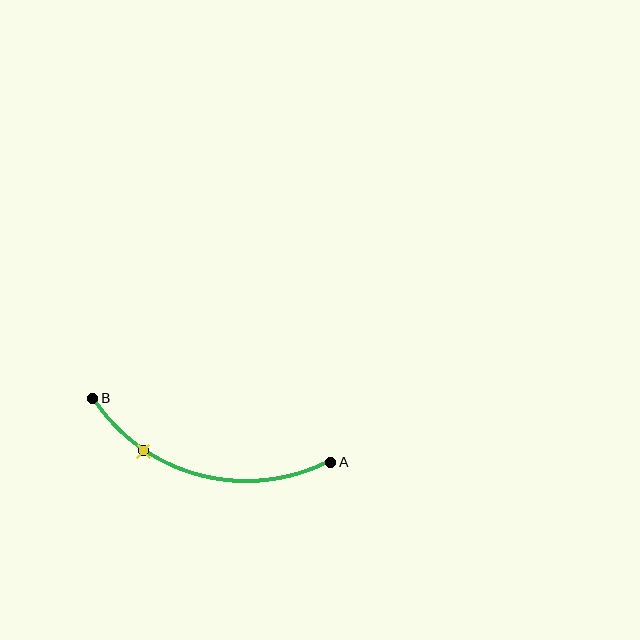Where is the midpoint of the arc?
The arc midpoint is the point on the curve farthest from the straight line joining A and B. It sits below that line.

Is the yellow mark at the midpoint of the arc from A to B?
No. The yellow mark lies on the arc but is closer to endpoint B. The arc midpoint would be at the point on the curve equidistant along the arc from both A and B.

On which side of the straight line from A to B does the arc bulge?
The arc bulges below the straight line connecting A and B.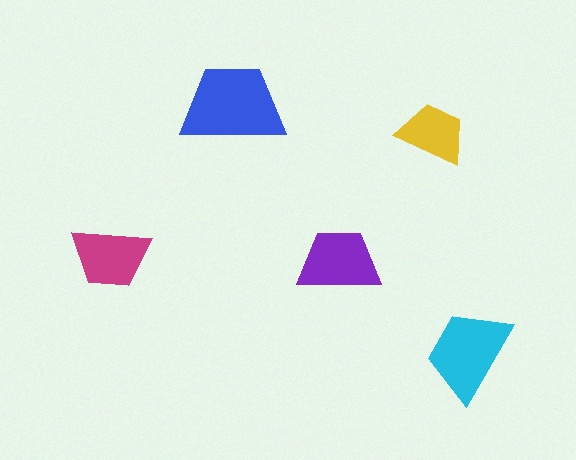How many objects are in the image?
There are 5 objects in the image.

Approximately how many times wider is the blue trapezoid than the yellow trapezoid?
About 1.5 times wider.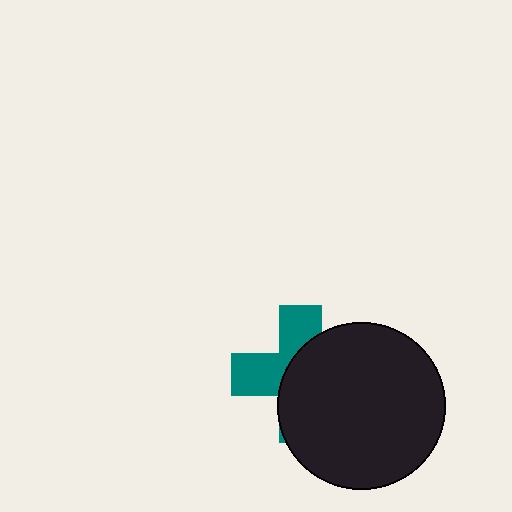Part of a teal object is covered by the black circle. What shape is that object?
It is a cross.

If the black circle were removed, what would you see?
You would see the complete teal cross.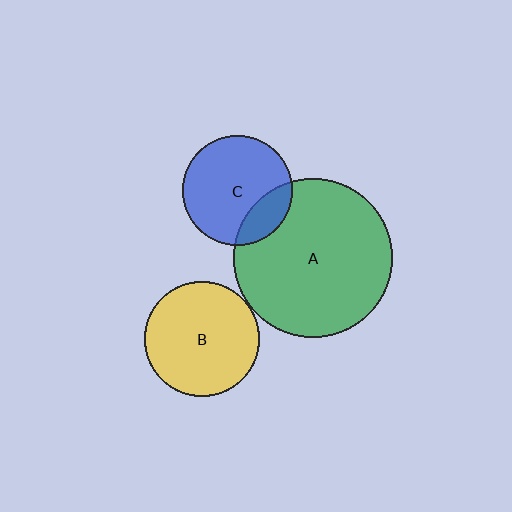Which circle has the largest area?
Circle A (green).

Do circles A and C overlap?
Yes.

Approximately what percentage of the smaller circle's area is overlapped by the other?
Approximately 20%.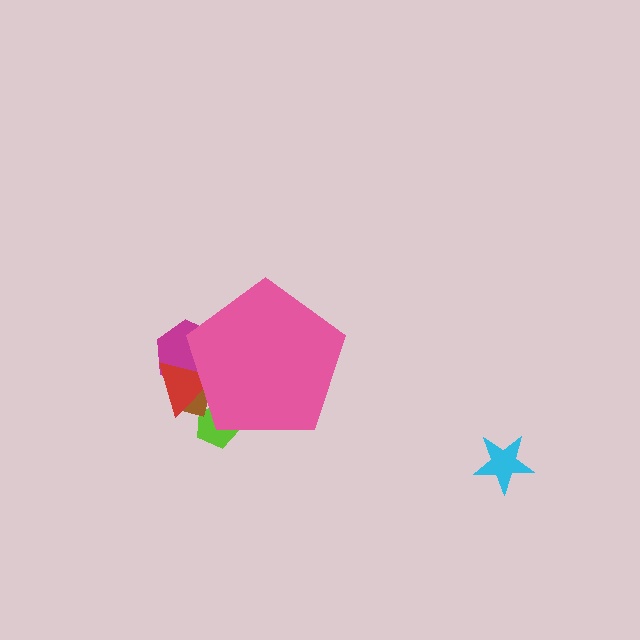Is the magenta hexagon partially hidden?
Yes, the magenta hexagon is partially hidden behind the pink pentagon.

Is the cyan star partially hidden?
No, the cyan star is fully visible.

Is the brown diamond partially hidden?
Yes, the brown diamond is partially hidden behind the pink pentagon.